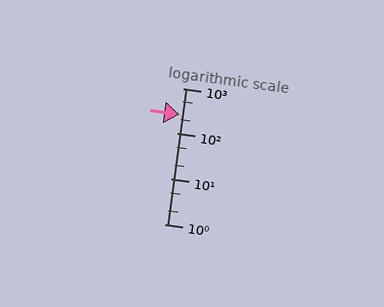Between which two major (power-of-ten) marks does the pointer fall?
The pointer is between 100 and 1000.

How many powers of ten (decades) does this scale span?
The scale spans 3 decades, from 1 to 1000.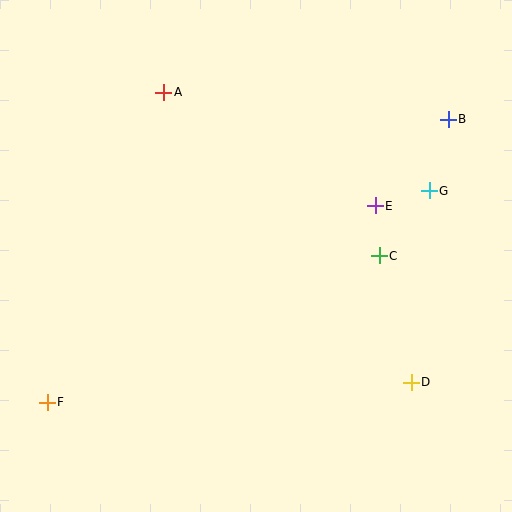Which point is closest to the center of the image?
Point C at (379, 256) is closest to the center.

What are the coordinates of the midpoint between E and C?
The midpoint between E and C is at (377, 231).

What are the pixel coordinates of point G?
Point G is at (429, 191).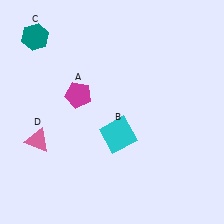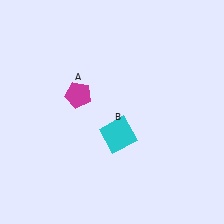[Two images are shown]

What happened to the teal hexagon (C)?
The teal hexagon (C) was removed in Image 2. It was in the top-left area of Image 1.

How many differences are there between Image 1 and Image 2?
There are 2 differences between the two images.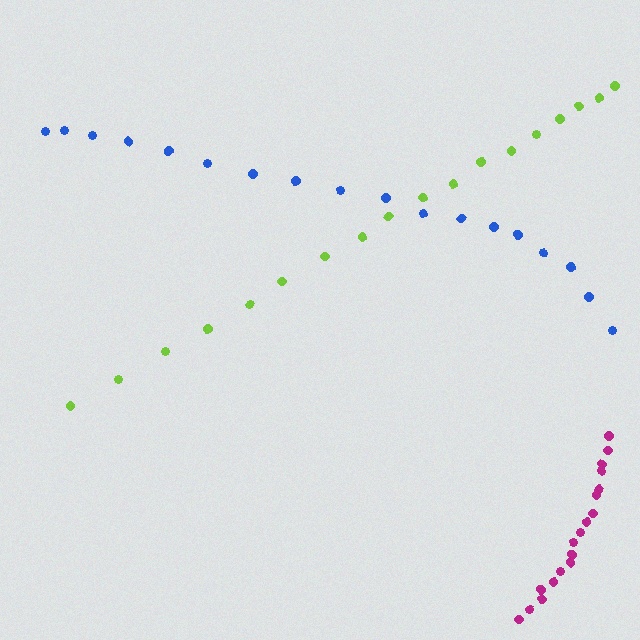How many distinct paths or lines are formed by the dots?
There are 3 distinct paths.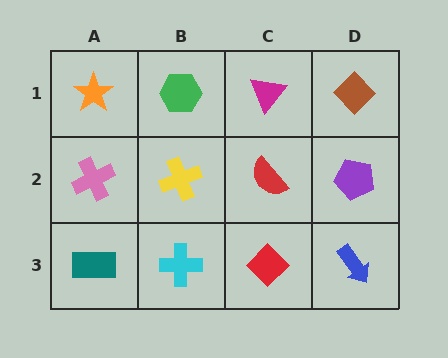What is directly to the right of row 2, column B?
A red semicircle.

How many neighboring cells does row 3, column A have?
2.